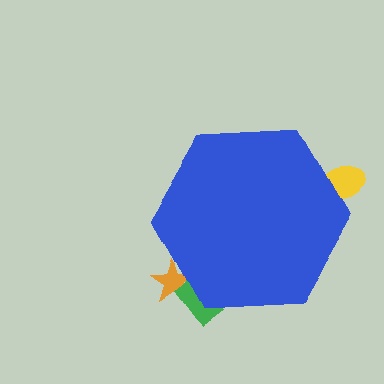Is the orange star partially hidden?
Yes, the orange star is partially hidden behind the blue hexagon.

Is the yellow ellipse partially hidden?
Yes, the yellow ellipse is partially hidden behind the blue hexagon.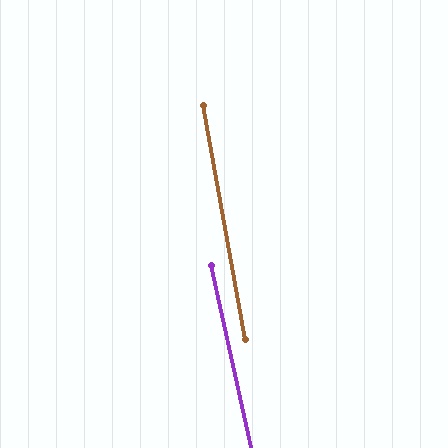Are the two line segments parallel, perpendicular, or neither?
Parallel — their directions differ by only 2.0°.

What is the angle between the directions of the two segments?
Approximately 2 degrees.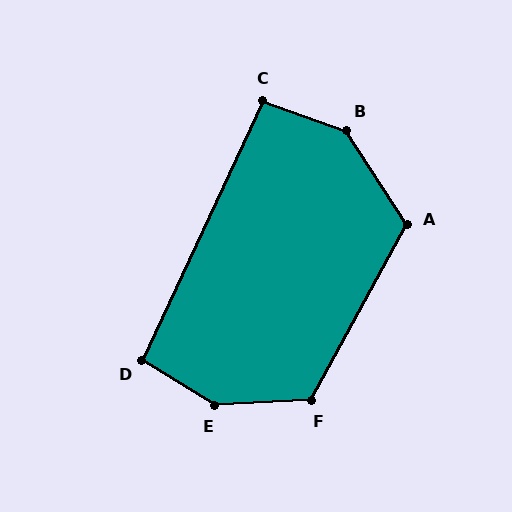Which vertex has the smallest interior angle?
C, at approximately 96 degrees.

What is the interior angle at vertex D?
Approximately 97 degrees (obtuse).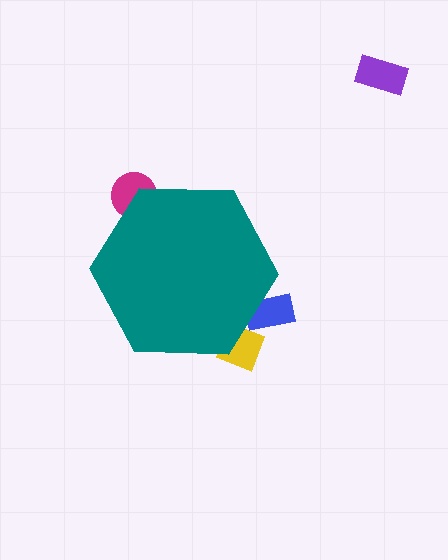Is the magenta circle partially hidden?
Yes, the magenta circle is partially hidden behind the teal hexagon.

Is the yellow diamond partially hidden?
Yes, the yellow diamond is partially hidden behind the teal hexagon.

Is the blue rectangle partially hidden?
Yes, the blue rectangle is partially hidden behind the teal hexagon.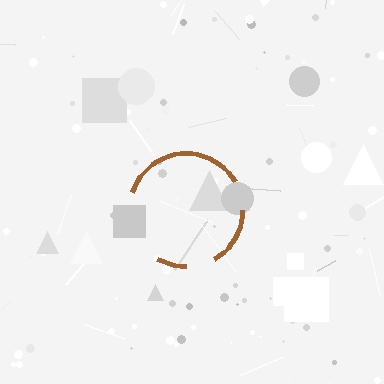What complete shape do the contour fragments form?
The contour fragments form a circle.